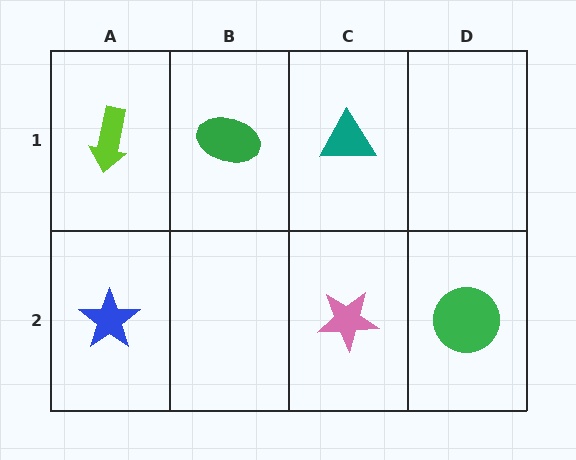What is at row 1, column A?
A lime arrow.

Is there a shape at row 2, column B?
No, that cell is empty.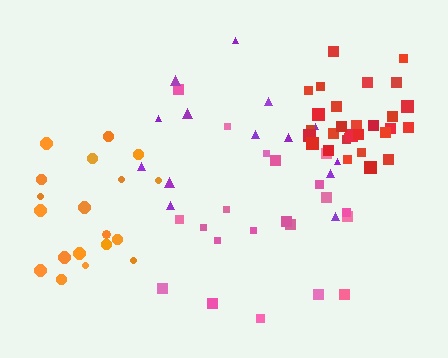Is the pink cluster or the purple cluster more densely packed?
Pink.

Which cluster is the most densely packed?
Red.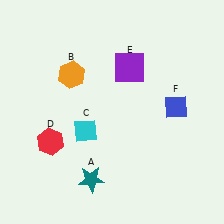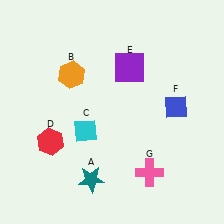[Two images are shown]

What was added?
A pink cross (G) was added in Image 2.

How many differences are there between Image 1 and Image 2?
There is 1 difference between the two images.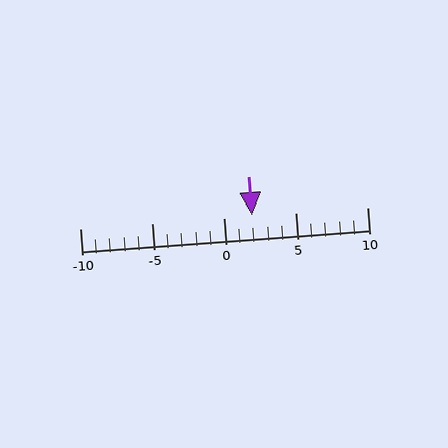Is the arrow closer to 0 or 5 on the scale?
The arrow is closer to 0.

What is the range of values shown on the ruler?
The ruler shows values from -10 to 10.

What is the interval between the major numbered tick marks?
The major tick marks are spaced 5 units apart.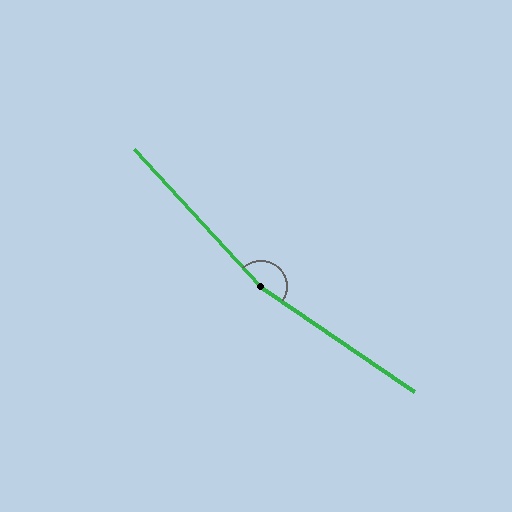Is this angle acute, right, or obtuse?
It is obtuse.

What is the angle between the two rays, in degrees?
Approximately 167 degrees.